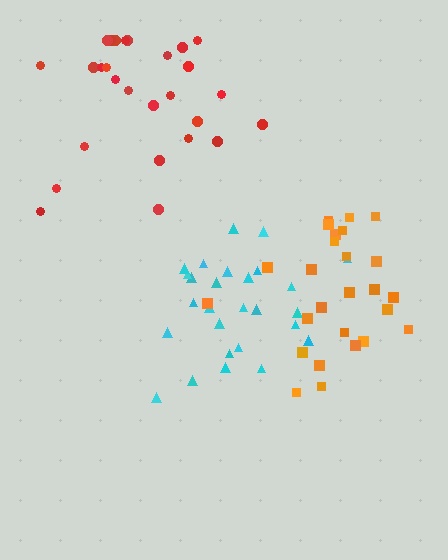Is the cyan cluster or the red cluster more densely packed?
Cyan.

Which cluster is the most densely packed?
Cyan.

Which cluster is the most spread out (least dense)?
Red.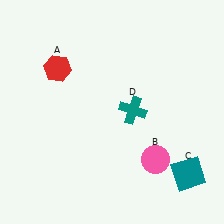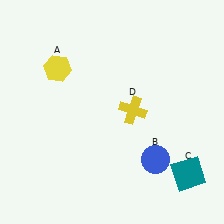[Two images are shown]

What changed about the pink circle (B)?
In Image 1, B is pink. In Image 2, it changed to blue.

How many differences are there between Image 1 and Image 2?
There are 3 differences between the two images.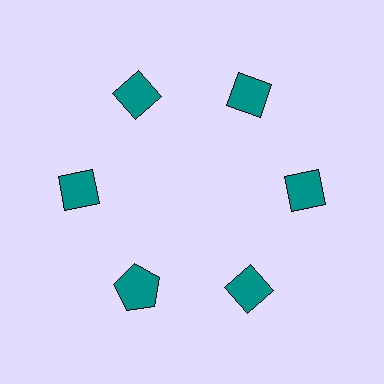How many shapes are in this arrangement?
There are 6 shapes arranged in a ring pattern.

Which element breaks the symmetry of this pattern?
The teal pentagon at roughly the 7 o'clock position breaks the symmetry. All other shapes are teal diamonds.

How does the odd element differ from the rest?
It has a different shape: pentagon instead of diamond.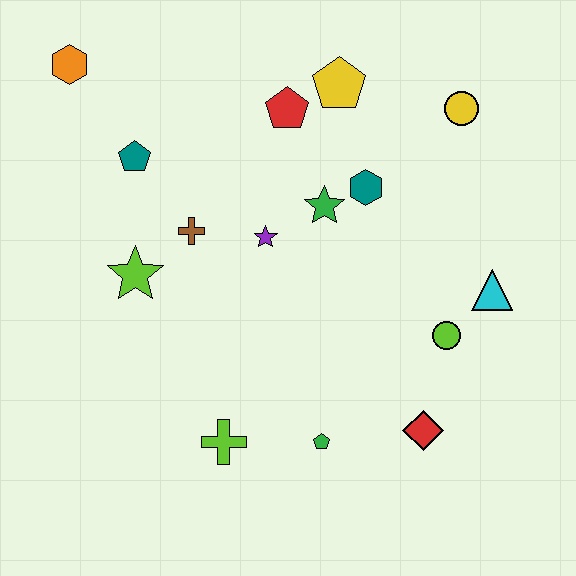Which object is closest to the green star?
The teal hexagon is closest to the green star.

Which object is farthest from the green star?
The orange hexagon is farthest from the green star.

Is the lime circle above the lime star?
No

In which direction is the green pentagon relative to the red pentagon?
The green pentagon is below the red pentagon.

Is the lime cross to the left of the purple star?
Yes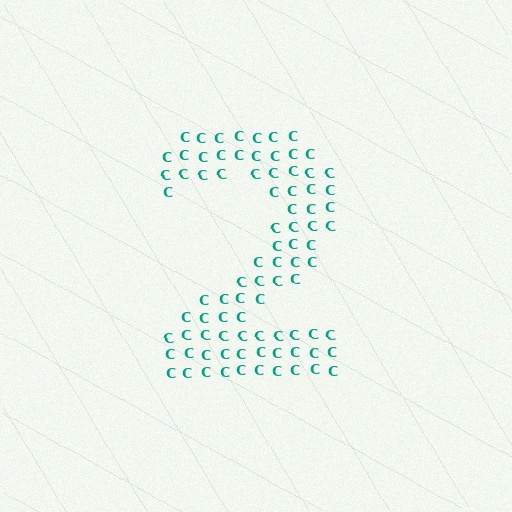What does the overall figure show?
The overall figure shows the digit 2.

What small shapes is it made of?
It is made of small letter C's.